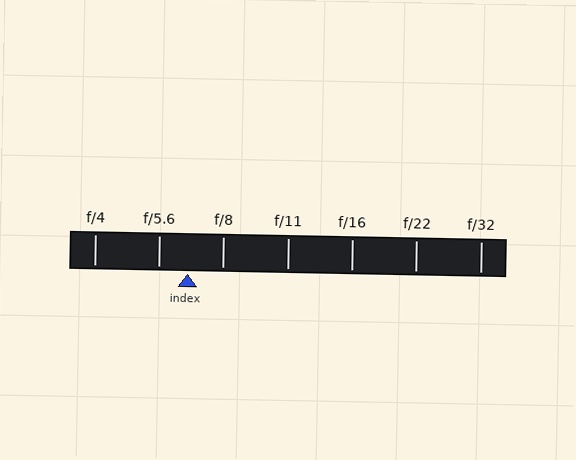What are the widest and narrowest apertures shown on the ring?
The widest aperture shown is f/4 and the narrowest is f/32.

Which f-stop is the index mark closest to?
The index mark is closest to f/5.6.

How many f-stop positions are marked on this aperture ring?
There are 7 f-stop positions marked.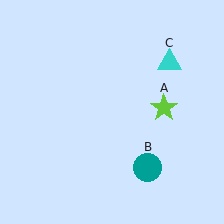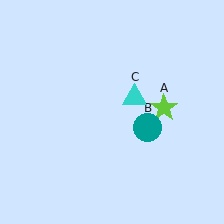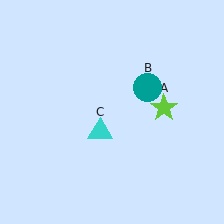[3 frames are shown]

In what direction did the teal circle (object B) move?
The teal circle (object B) moved up.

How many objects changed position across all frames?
2 objects changed position: teal circle (object B), cyan triangle (object C).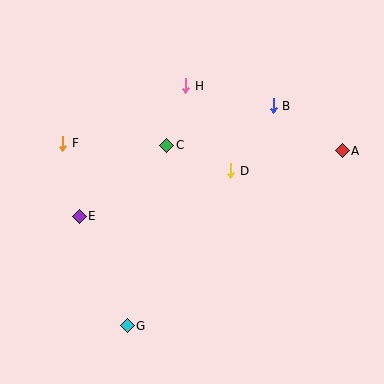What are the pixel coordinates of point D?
Point D is at (231, 171).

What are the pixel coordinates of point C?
Point C is at (167, 145).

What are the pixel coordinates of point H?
Point H is at (186, 86).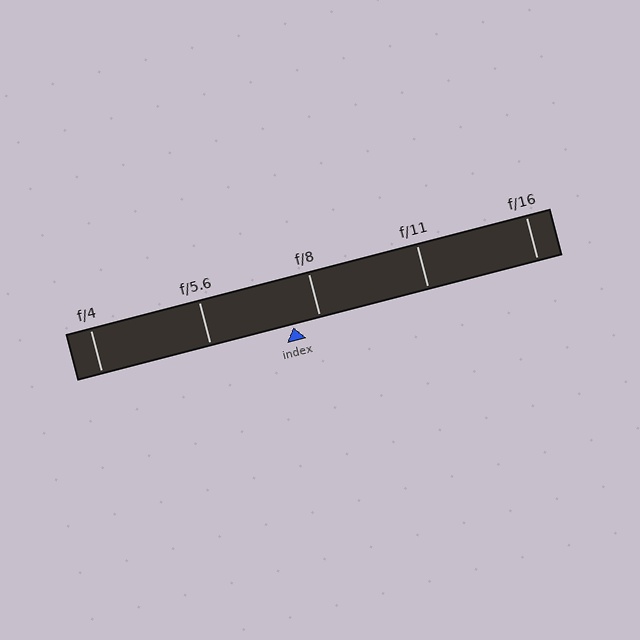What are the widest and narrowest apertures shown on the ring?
The widest aperture shown is f/4 and the narrowest is f/16.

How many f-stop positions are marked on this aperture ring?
There are 5 f-stop positions marked.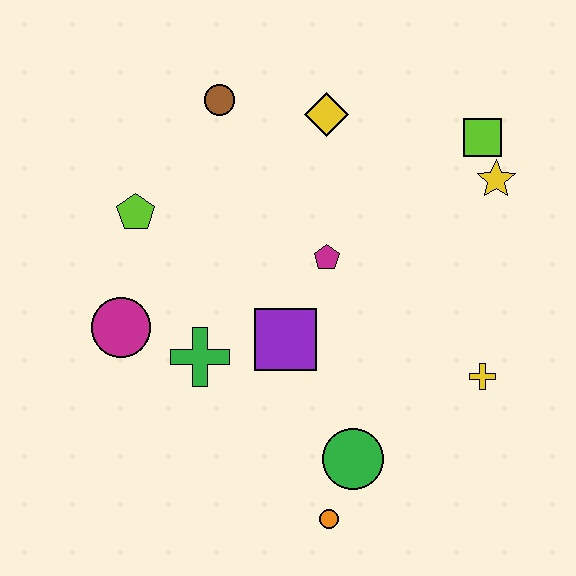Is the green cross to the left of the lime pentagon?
No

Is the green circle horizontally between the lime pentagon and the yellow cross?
Yes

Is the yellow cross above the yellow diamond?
No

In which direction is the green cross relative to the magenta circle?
The green cross is to the right of the magenta circle.